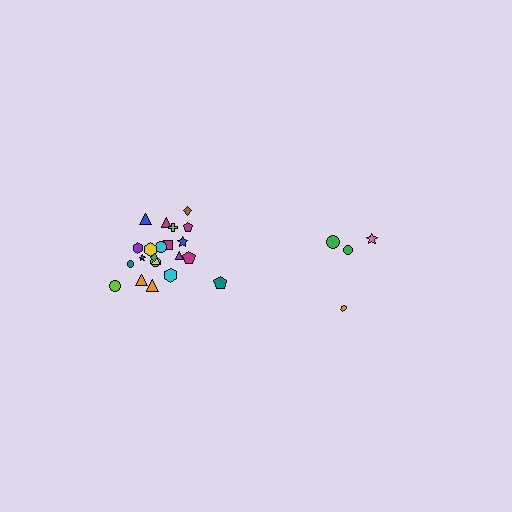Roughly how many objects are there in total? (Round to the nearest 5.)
Roughly 25 objects in total.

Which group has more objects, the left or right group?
The left group.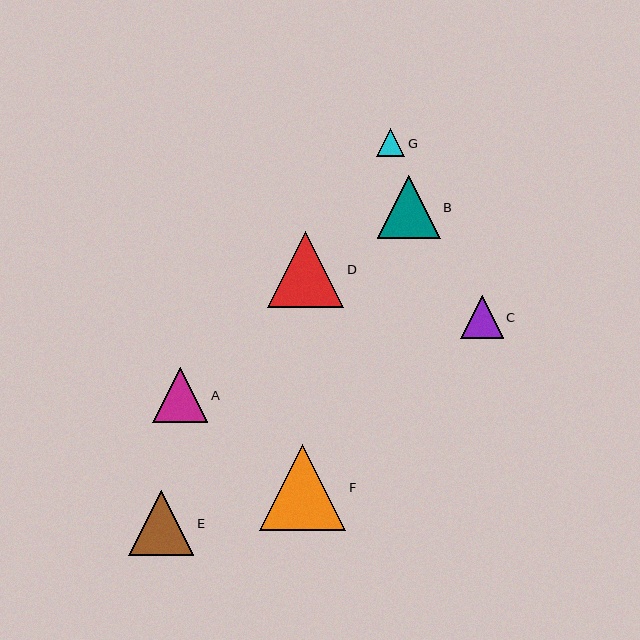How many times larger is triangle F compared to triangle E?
Triangle F is approximately 1.3 times the size of triangle E.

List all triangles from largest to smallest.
From largest to smallest: F, D, E, B, A, C, G.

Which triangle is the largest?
Triangle F is the largest with a size of approximately 86 pixels.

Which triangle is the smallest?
Triangle G is the smallest with a size of approximately 28 pixels.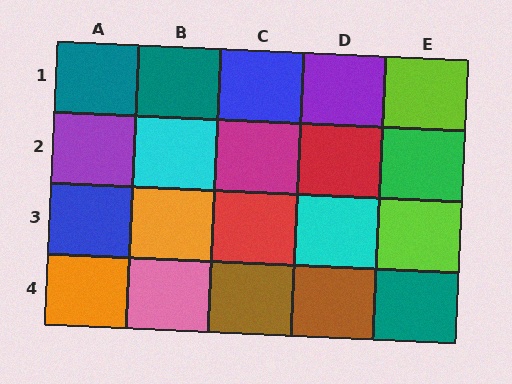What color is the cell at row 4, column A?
Orange.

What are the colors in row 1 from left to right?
Teal, teal, blue, purple, lime.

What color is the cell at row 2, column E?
Green.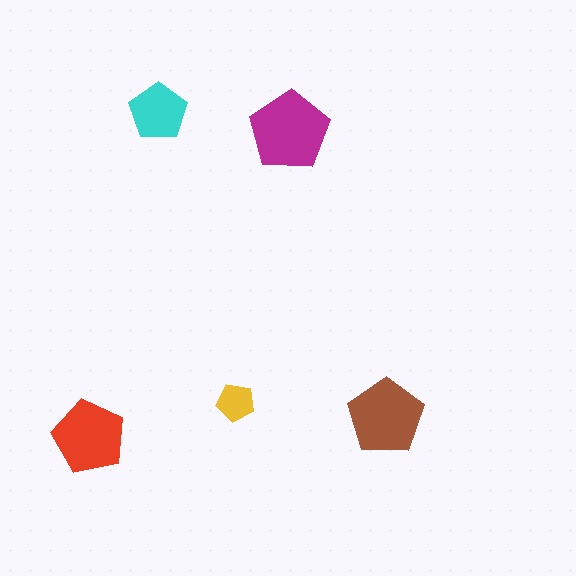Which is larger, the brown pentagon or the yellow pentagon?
The brown one.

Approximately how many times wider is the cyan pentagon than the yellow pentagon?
About 1.5 times wider.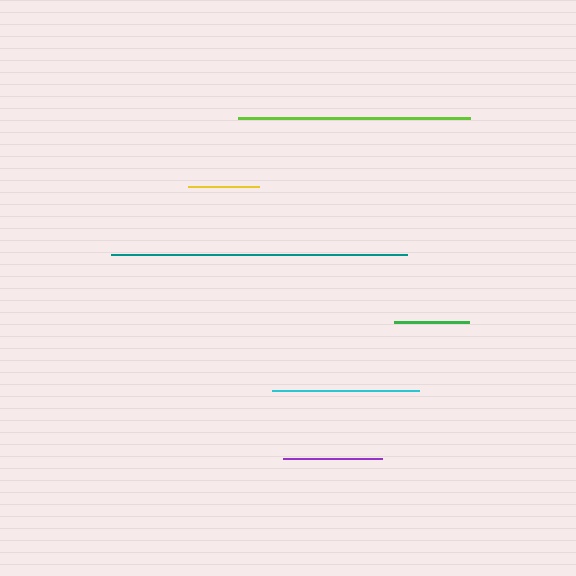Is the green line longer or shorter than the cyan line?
The cyan line is longer than the green line.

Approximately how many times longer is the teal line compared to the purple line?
The teal line is approximately 3.0 times the length of the purple line.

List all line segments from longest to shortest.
From longest to shortest: teal, lime, cyan, purple, green, yellow.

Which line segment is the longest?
The teal line is the longest at approximately 296 pixels.